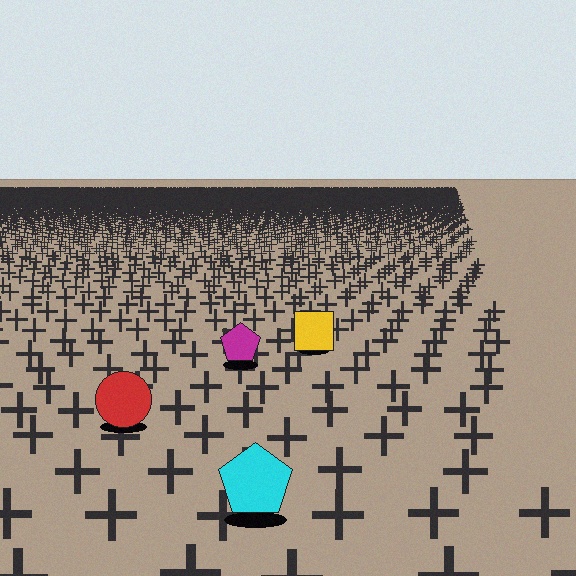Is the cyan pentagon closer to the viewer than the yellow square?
Yes. The cyan pentagon is closer — you can tell from the texture gradient: the ground texture is coarser near it.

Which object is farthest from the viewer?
The yellow square is farthest from the viewer. It appears smaller and the ground texture around it is denser.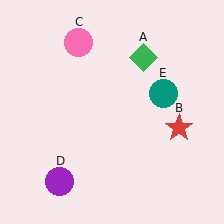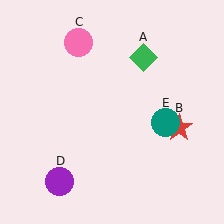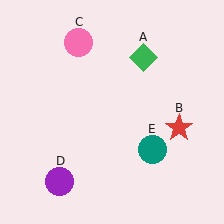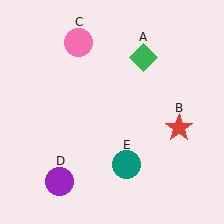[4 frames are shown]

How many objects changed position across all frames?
1 object changed position: teal circle (object E).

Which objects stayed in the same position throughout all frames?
Green diamond (object A) and red star (object B) and pink circle (object C) and purple circle (object D) remained stationary.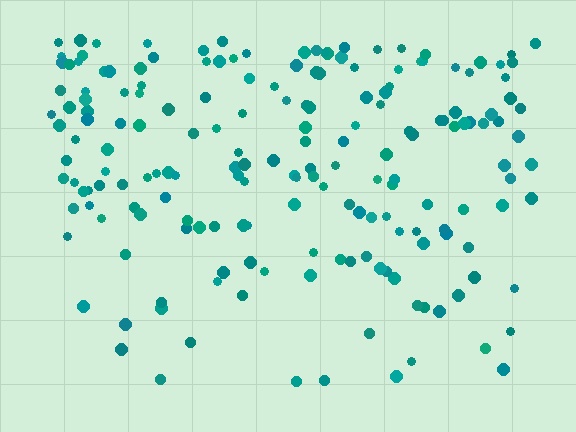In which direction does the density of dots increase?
From bottom to top, with the top side densest.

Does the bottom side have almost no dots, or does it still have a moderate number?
Still a moderate number, just noticeably fewer than the top.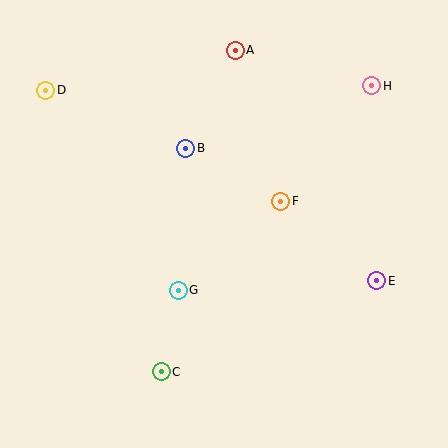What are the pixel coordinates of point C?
Point C is at (161, 372).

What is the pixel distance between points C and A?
The distance between C and A is 330 pixels.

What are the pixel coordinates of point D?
Point D is at (46, 90).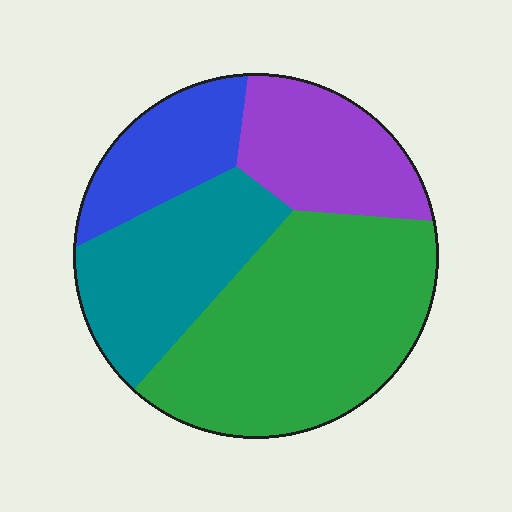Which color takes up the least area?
Blue, at roughly 15%.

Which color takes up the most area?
Green, at roughly 45%.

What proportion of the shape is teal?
Teal covers 23% of the shape.